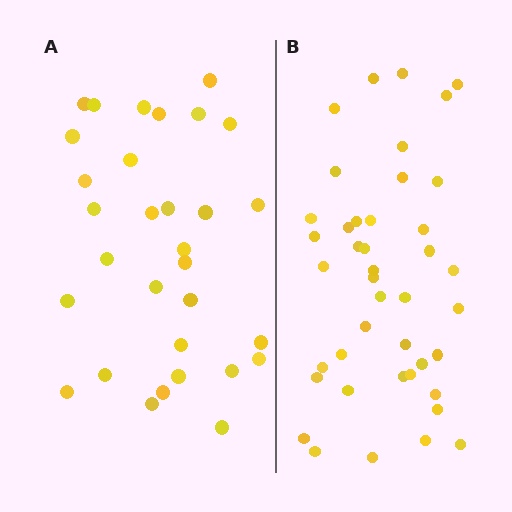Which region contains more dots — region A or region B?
Region B (the right region) has more dots.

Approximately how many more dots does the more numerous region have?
Region B has roughly 12 or so more dots than region A.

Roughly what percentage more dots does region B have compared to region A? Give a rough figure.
About 35% more.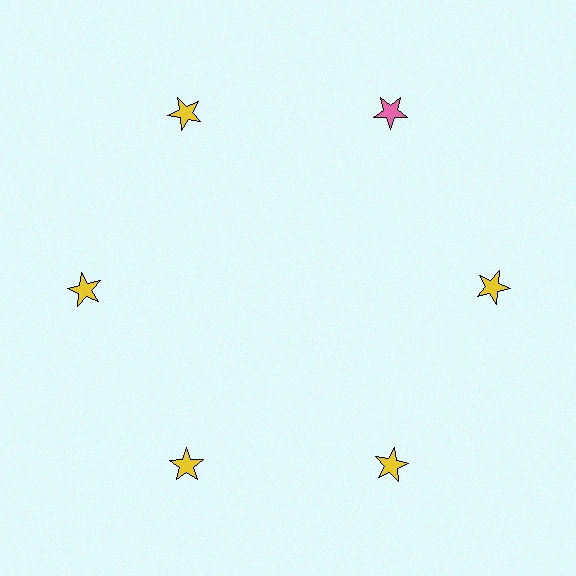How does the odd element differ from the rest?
It has a different color: pink instead of yellow.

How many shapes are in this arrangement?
There are 6 shapes arranged in a ring pattern.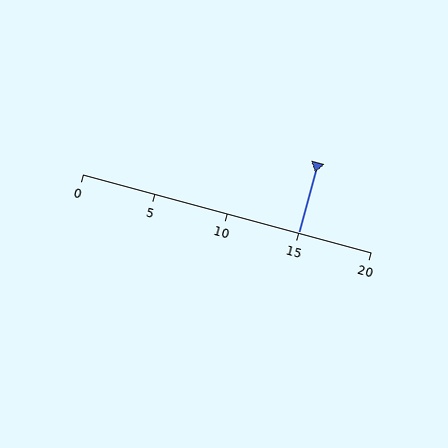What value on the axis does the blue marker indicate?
The marker indicates approximately 15.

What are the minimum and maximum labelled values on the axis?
The axis runs from 0 to 20.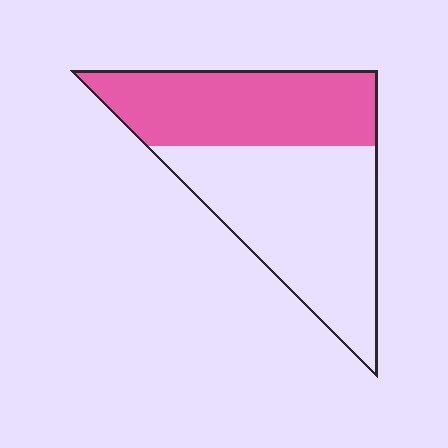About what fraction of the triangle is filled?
About two fifths (2/5).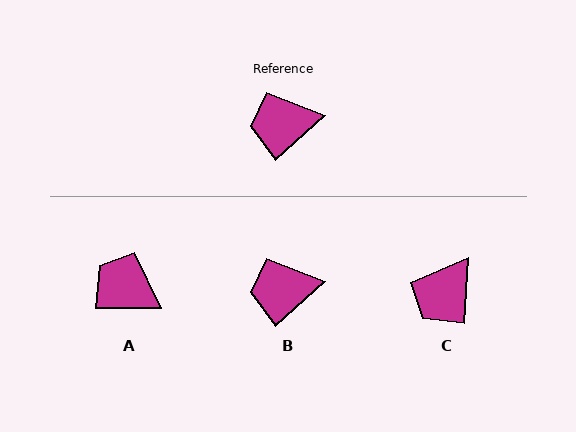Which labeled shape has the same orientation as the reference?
B.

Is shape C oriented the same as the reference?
No, it is off by about 45 degrees.